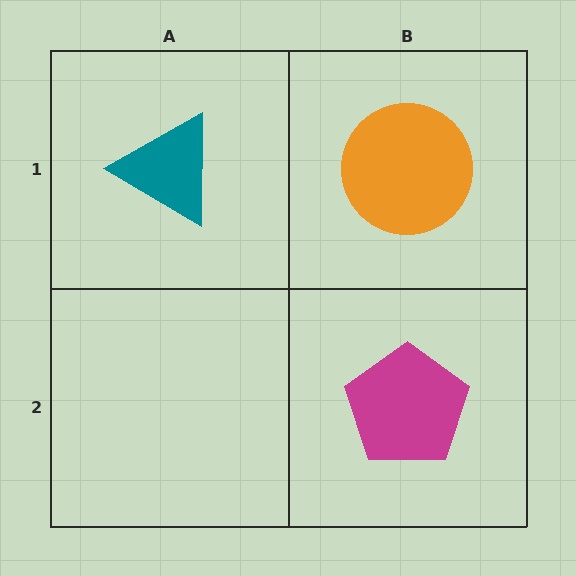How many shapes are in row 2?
1 shape.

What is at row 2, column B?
A magenta pentagon.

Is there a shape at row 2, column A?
No, that cell is empty.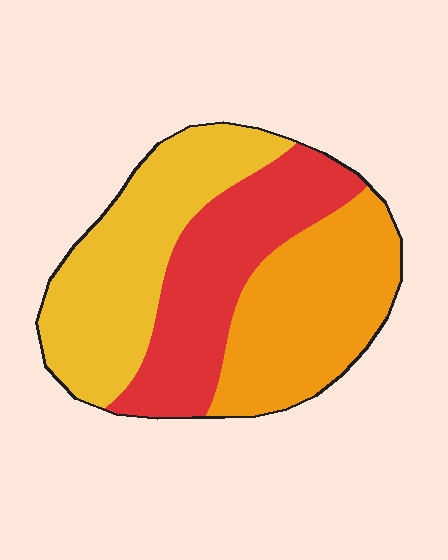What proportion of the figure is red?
Red takes up between a quarter and a half of the figure.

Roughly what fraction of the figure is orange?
Orange takes up about one third (1/3) of the figure.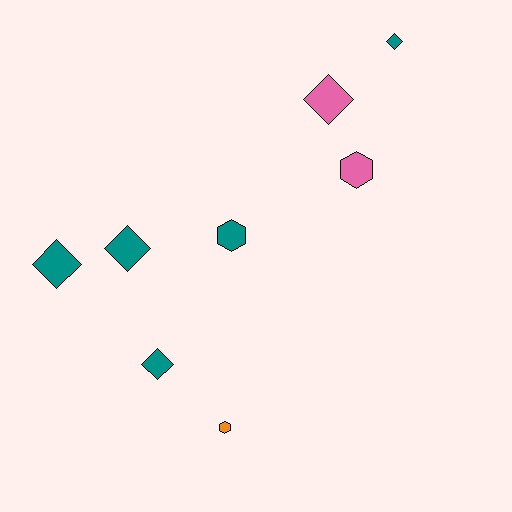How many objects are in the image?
There are 8 objects.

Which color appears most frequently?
Teal, with 5 objects.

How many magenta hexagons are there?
There are no magenta hexagons.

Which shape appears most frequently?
Diamond, with 5 objects.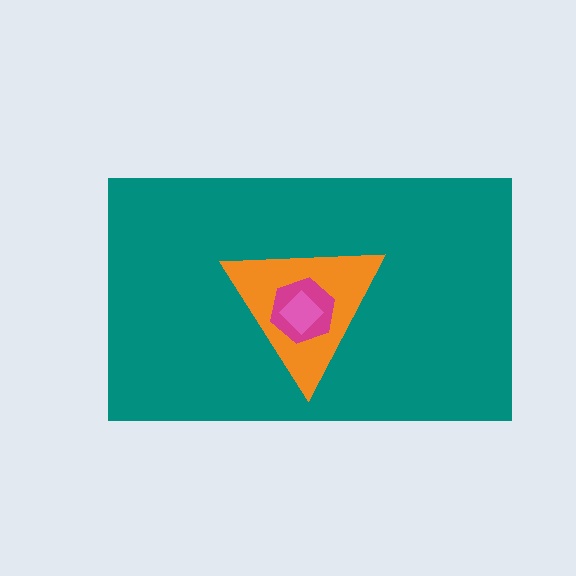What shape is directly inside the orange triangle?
The magenta hexagon.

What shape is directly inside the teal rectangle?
The orange triangle.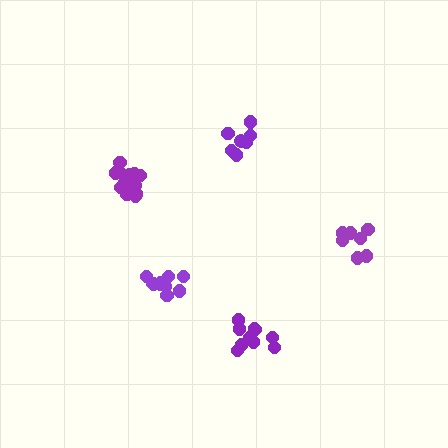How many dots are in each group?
Group 1: 11 dots, Group 2: 7 dots, Group 3: 7 dots, Group 4: 13 dots, Group 5: 11 dots (49 total).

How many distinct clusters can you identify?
There are 5 distinct clusters.